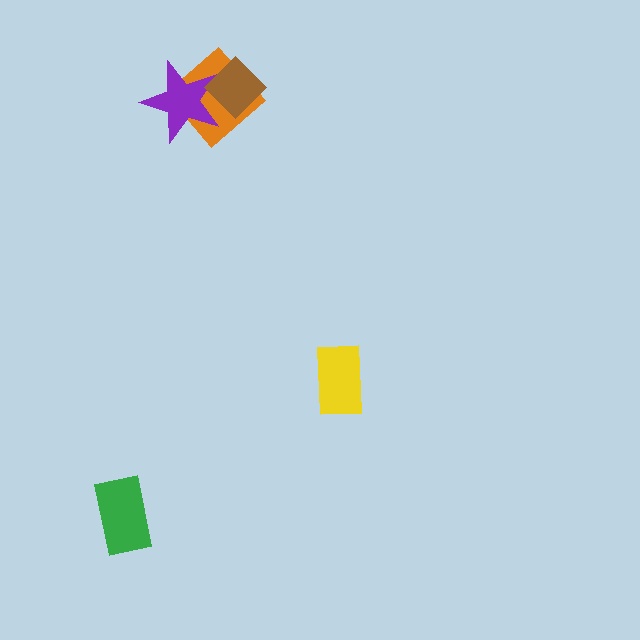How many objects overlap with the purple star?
2 objects overlap with the purple star.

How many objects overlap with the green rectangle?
0 objects overlap with the green rectangle.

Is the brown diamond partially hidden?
No, no other shape covers it.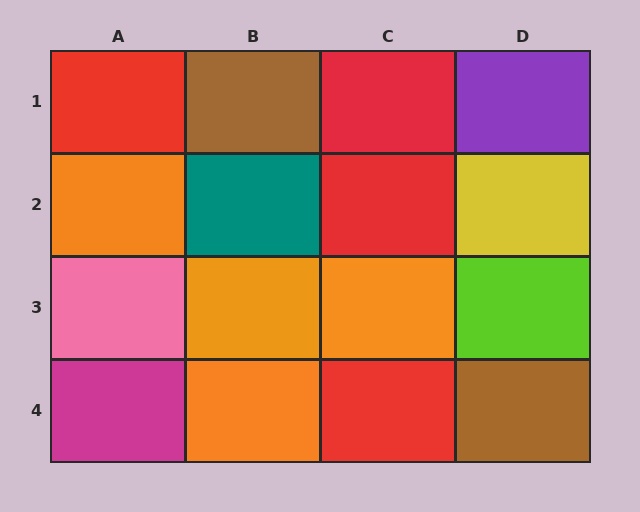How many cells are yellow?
1 cell is yellow.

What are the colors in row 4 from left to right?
Magenta, orange, red, brown.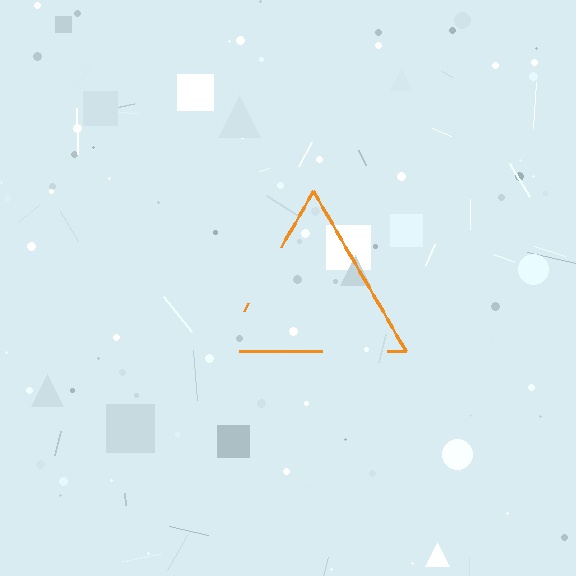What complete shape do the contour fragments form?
The contour fragments form a triangle.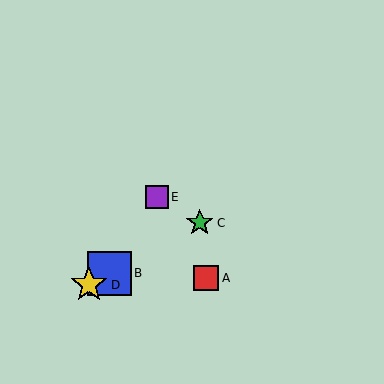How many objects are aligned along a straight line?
3 objects (B, C, D) are aligned along a straight line.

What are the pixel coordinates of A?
Object A is at (206, 278).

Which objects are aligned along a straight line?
Objects B, C, D are aligned along a straight line.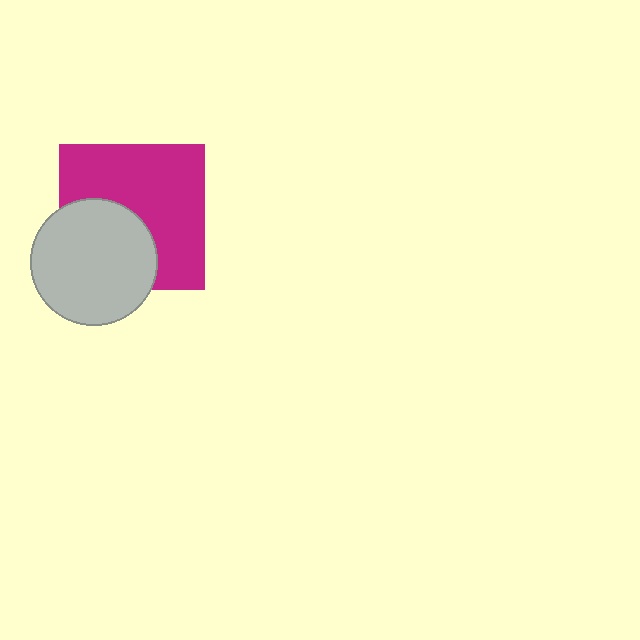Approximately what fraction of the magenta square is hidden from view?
Roughly 37% of the magenta square is hidden behind the light gray circle.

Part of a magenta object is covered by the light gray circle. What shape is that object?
It is a square.